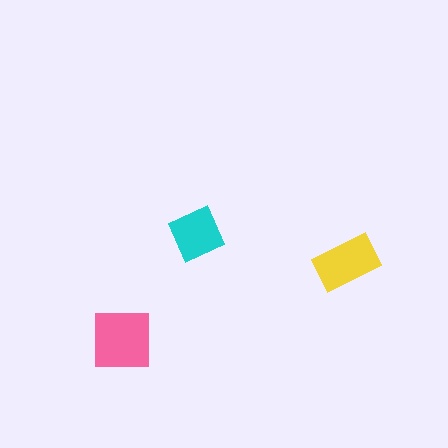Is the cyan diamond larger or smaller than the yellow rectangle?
Smaller.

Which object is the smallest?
The cyan diamond.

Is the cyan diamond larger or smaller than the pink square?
Smaller.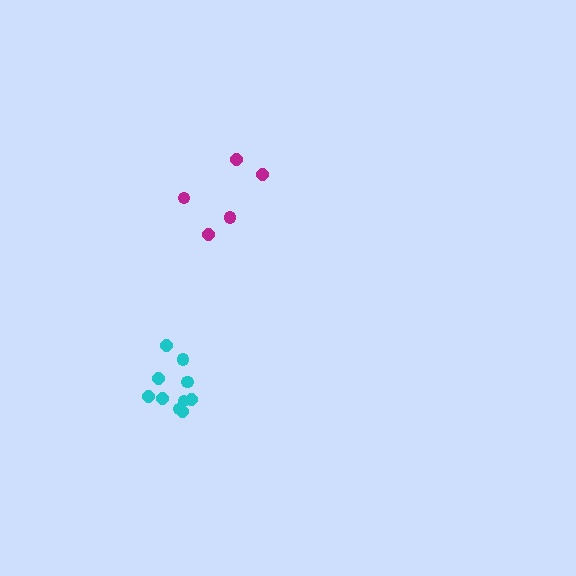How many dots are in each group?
Group 1: 10 dots, Group 2: 5 dots (15 total).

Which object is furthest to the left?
The cyan cluster is leftmost.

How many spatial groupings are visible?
There are 2 spatial groupings.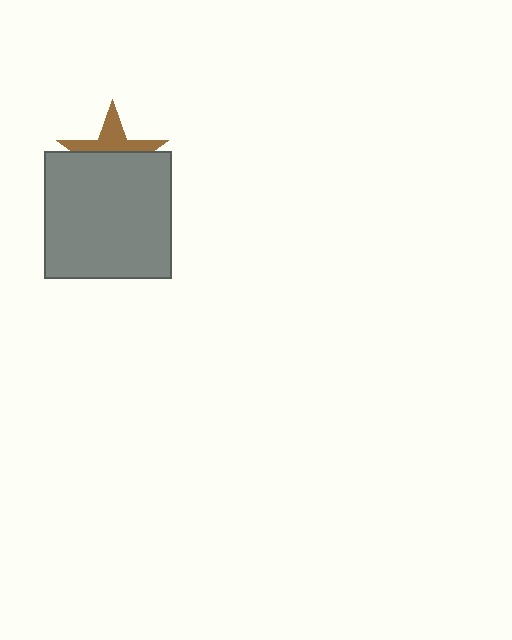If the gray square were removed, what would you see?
You would see the complete brown star.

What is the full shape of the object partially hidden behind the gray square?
The partially hidden object is a brown star.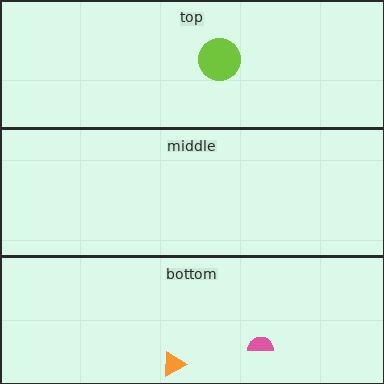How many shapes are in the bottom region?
2.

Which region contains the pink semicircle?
The bottom region.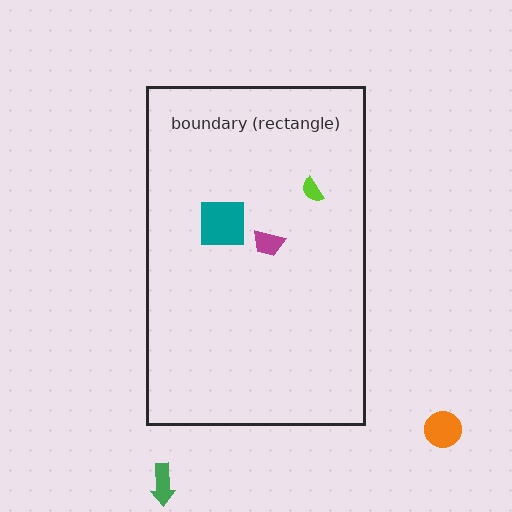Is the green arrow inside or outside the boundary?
Outside.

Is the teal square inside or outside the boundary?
Inside.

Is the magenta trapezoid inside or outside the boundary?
Inside.